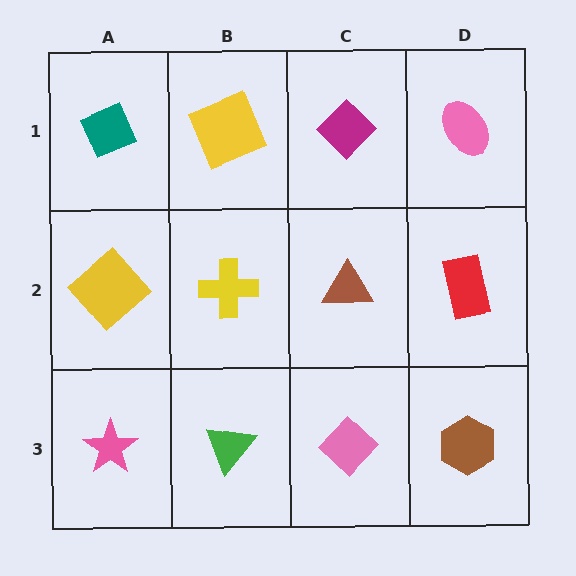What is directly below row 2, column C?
A pink diamond.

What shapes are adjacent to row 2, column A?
A teal diamond (row 1, column A), a pink star (row 3, column A), a yellow cross (row 2, column B).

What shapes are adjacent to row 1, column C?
A brown triangle (row 2, column C), a yellow square (row 1, column B), a pink ellipse (row 1, column D).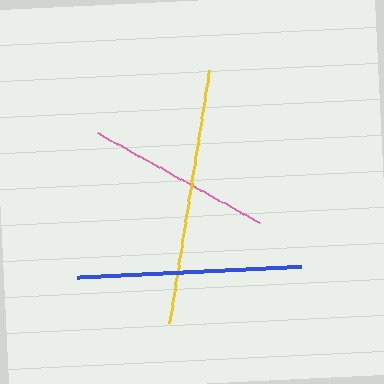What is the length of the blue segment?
The blue segment is approximately 224 pixels long.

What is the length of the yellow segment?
The yellow segment is approximately 256 pixels long.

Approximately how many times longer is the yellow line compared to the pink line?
The yellow line is approximately 1.4 times the length of the pink line.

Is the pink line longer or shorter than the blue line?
The blue line is longer than the pink line.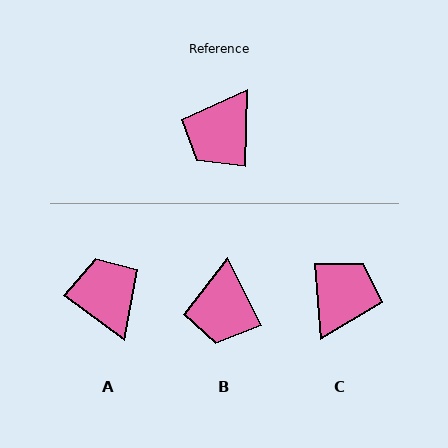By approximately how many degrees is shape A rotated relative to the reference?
Approximately 124 degrees clockwise.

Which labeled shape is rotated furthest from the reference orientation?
C, about 173 degrees away.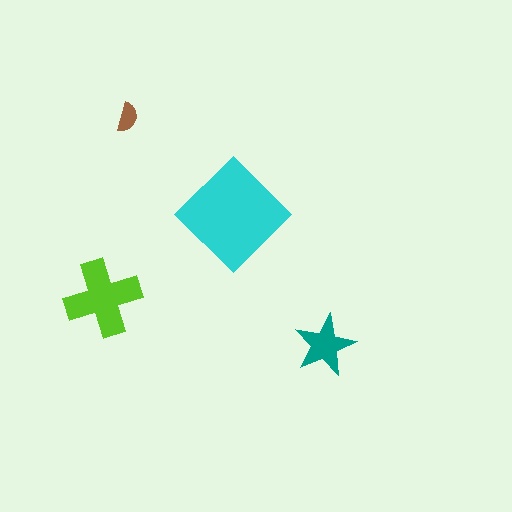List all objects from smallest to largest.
The brown semicircle, the teal star, the lime cross, the cyan diamond.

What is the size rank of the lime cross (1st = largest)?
2nd.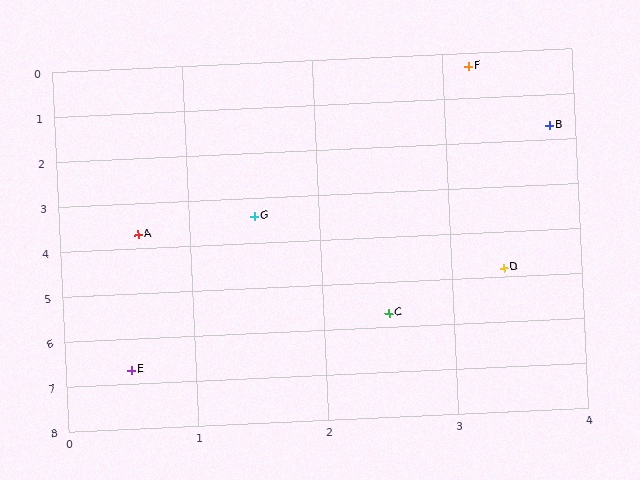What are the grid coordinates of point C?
Point C is at approximately (2.5, 5.7).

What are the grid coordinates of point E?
Point E is at approximately (0.5, 6.7).